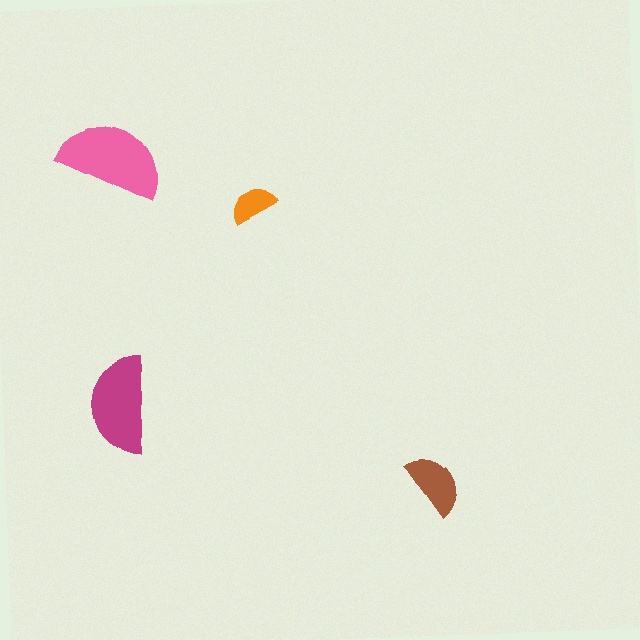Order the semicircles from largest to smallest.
the pink one, the magenta one, the brown one, the orange one.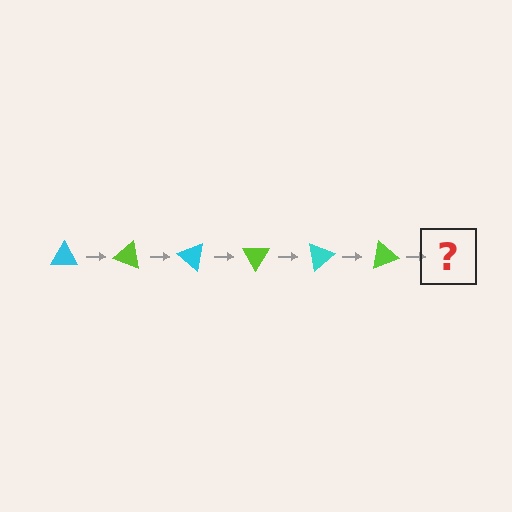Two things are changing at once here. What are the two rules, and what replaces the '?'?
The two rules are that it rotates 20 degrees each step and the color cycles through cyan and lime. The '?' should be a cyan triangle, rotated 120 degrees from the start.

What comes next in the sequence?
The next element should be a cyan triangle, rotated 120 degrees from the start.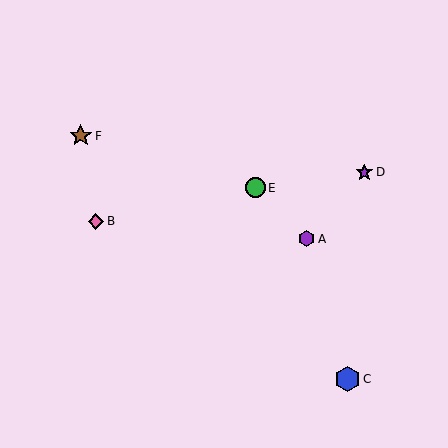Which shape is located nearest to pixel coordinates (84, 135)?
The brown star (labeled F) at (81, 136) is nearest to that location.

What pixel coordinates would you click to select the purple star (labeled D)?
Click at (364, 172) to select the purple star D.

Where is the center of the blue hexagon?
The center of the blue hexagon is at (347, 379).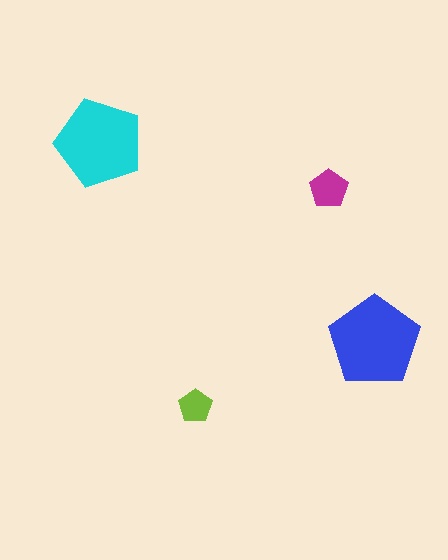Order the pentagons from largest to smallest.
the blue one, the cyan one, the magenta one, the lime one.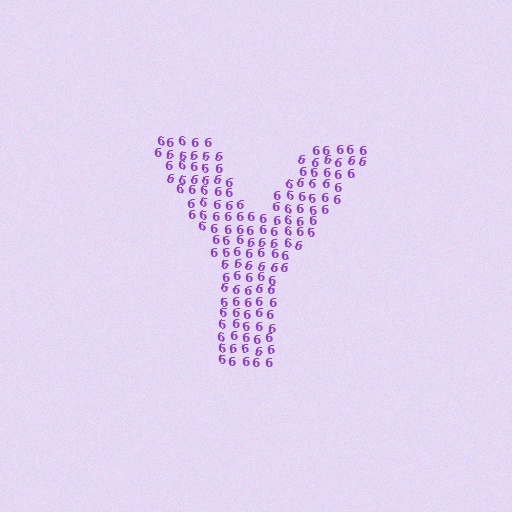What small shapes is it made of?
It is made of small digit 6's.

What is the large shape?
The large shape is the letter Y.